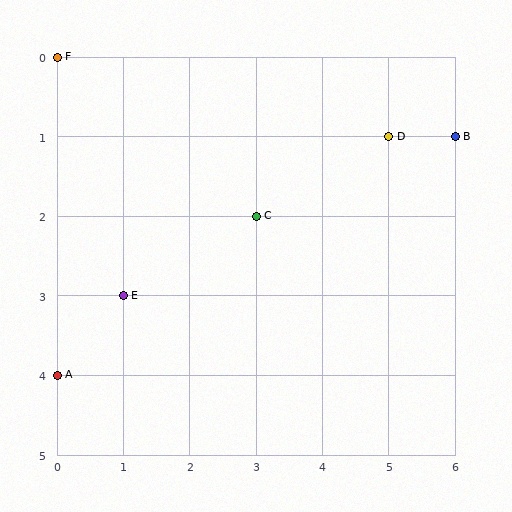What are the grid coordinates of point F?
Point F is at grid coordinates (0, 0).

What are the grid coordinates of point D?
Point D is at grid coordinates (5, 1).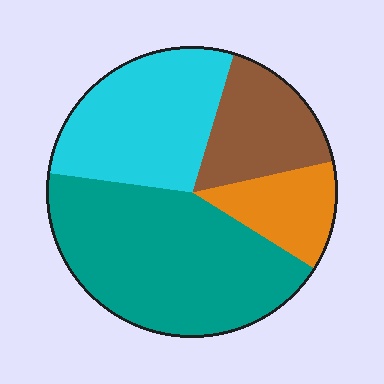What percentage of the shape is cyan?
Cyan covers about 30% of the shape.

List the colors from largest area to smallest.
From largest to smallest: teal, cyan, brown, orange.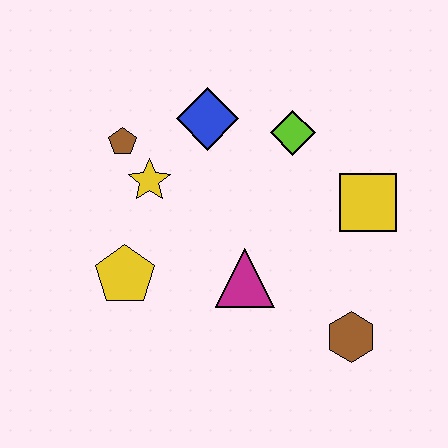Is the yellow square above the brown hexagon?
Yes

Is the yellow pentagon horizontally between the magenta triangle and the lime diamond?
No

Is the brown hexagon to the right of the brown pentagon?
Yes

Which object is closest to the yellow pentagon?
The yellow star is closest to the yellow pentagon.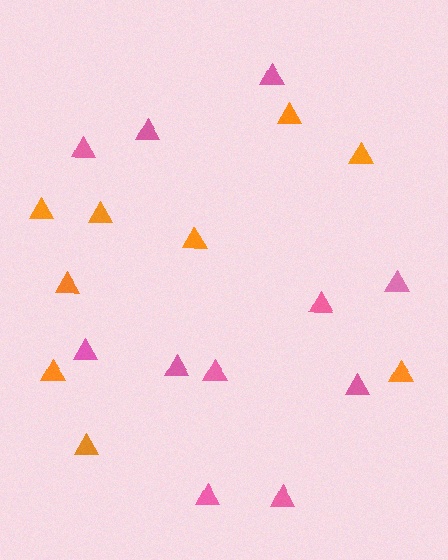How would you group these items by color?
There are 2 groups: one group of orange triangles (9) and one group of pink triangles (11).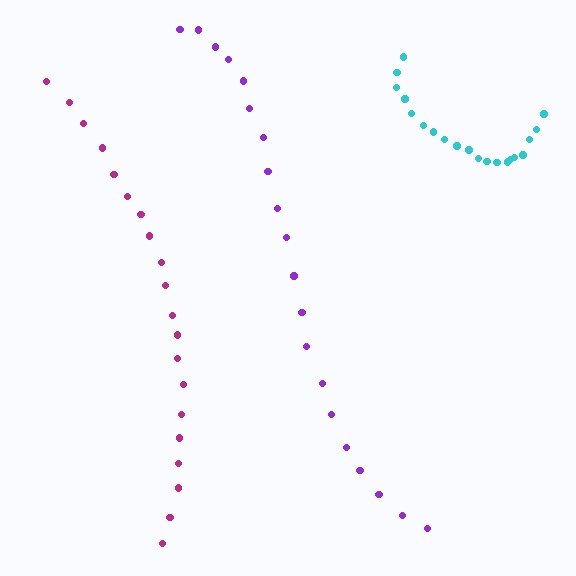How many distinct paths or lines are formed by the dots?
There are 3 distinct paths.